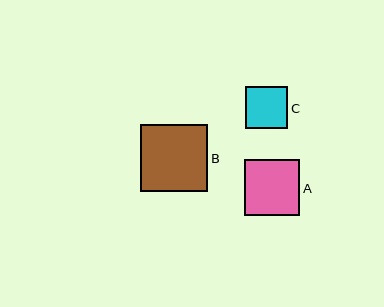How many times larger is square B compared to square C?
Square B is approximately 1.6 times the size of square C.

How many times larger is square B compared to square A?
Square B is approximately 1.2 times the size of square A.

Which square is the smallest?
Square C is the smallest with a size of approximately 42 pixels.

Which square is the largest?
Square B is the largest with a size of approximately 67 pixels.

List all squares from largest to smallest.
From largest to smallest: B, A, C.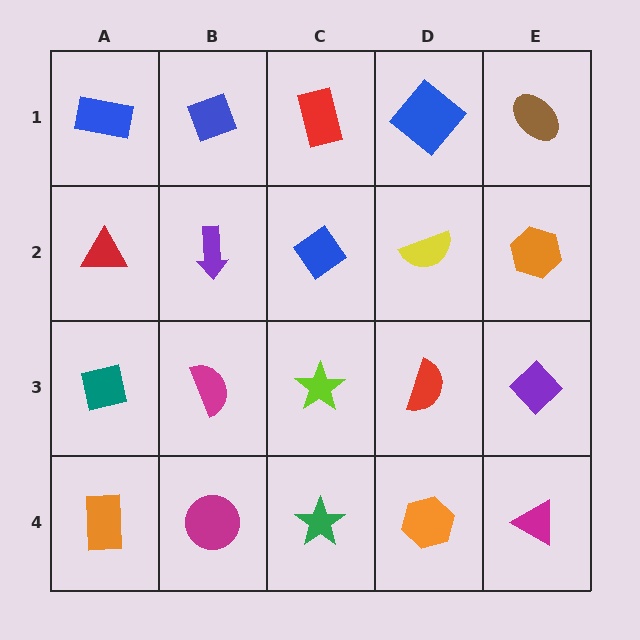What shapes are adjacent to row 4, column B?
A magenta semicircle (row 3, column B), an orange rectangle (row 4, column A), a green star (row 4, column C).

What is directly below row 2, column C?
A lime star.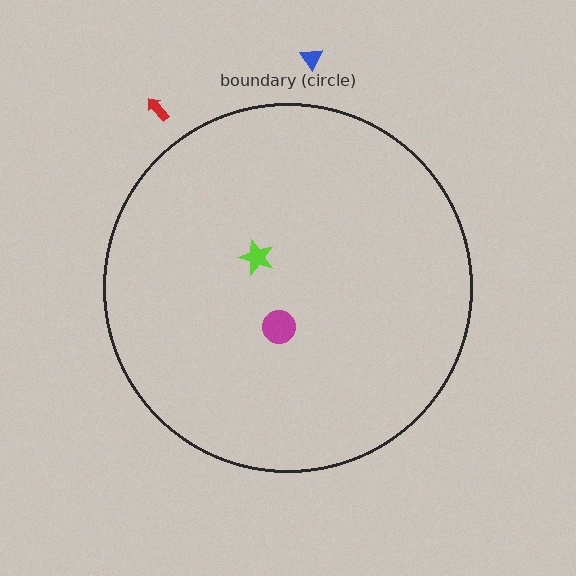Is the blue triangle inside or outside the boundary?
Outside.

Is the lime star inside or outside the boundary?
Inside.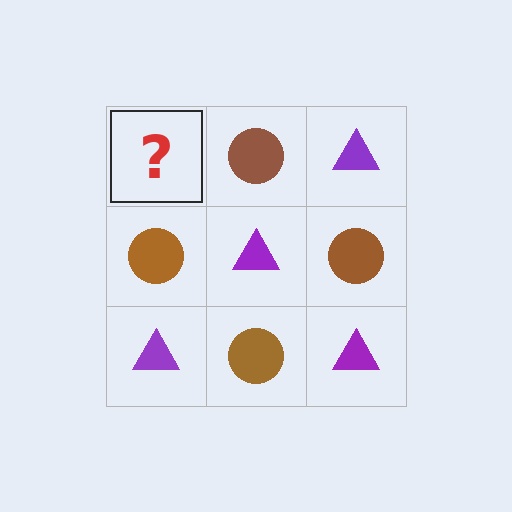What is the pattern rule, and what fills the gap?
The rule is that it alternates purple triangle and brown circle in a checkerboard pattern. The gap should be filled with a purple triangle.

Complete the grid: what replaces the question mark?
The question mark should be replaced with a purple triangle.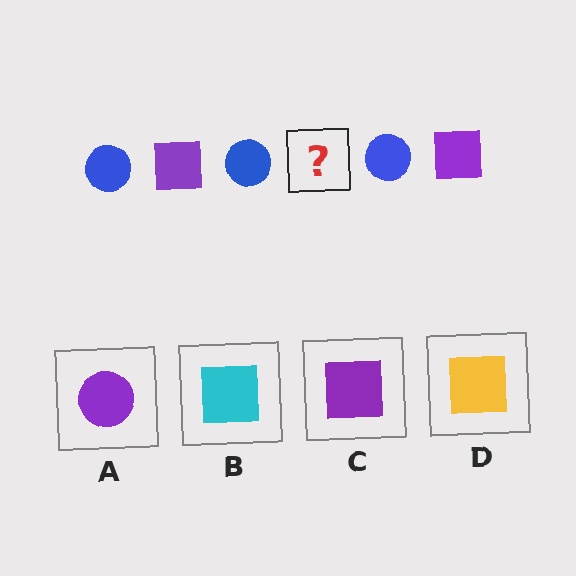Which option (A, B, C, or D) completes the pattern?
C.